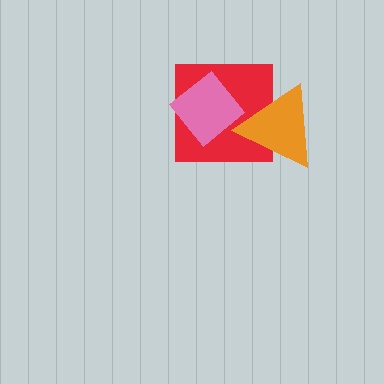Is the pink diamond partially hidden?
No, no other shape covers it.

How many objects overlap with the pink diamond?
2 objects overlap with the pink diamond.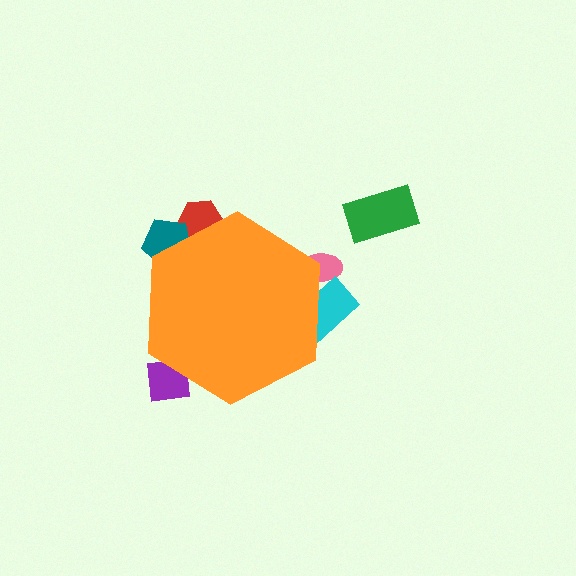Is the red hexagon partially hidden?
Yes, the red hexagon is partially hidden behind the orange hexagon.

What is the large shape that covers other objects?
An orange hexagon.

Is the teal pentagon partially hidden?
Yes, the teal pentagon is partially hidden behind the orange hexagon.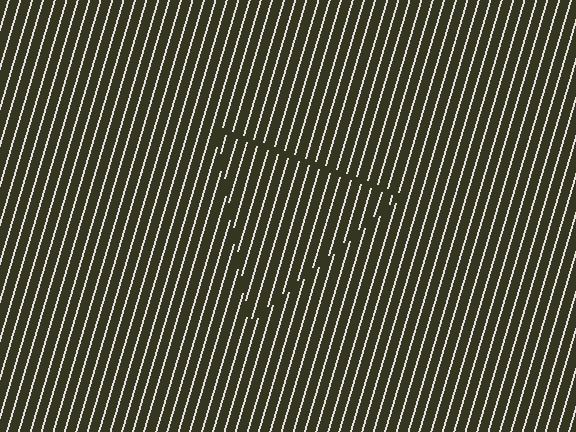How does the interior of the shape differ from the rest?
The interior of the shape contains the same grating, shifted by half a period — the contour is defined by the phase discontinuity where line-ends from the inner and outer gratings abut.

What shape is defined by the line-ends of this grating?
An illusory triangle. The interior of the shape contains the same grating, shifted by half a period — the contour is defined by the phase discontinuity where line-ends from the inner and outer gratings abut.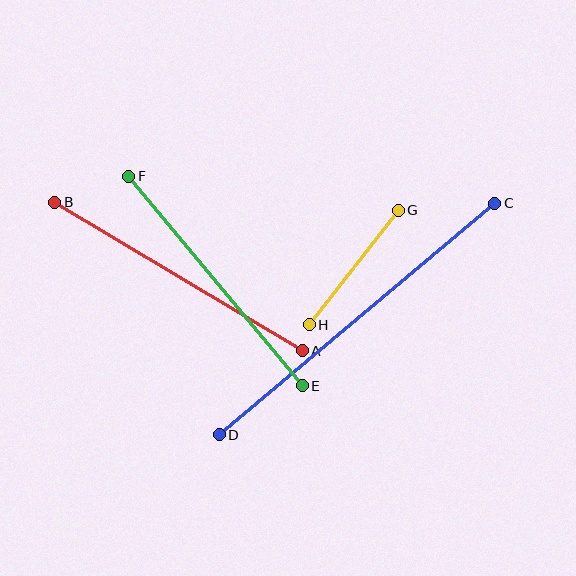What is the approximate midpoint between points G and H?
The midpoint is at approximately (354, 268) pixels.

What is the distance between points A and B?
The distance is approximately 289 pixels.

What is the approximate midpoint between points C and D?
The midpoint is at approximately (357, 319) pixels.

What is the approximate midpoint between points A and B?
The midpoint is at approximately (178, 276) pixels.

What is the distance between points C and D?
The distance is approximately 360 pixels.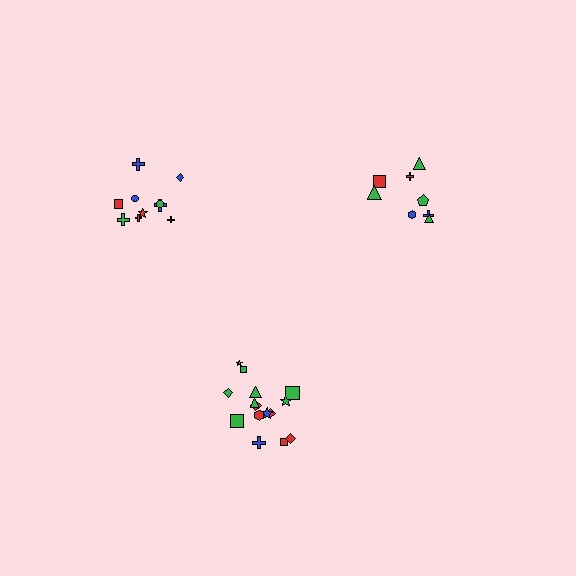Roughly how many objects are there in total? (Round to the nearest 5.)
Roughly 35 objects in total.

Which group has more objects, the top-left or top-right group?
The top-left group.